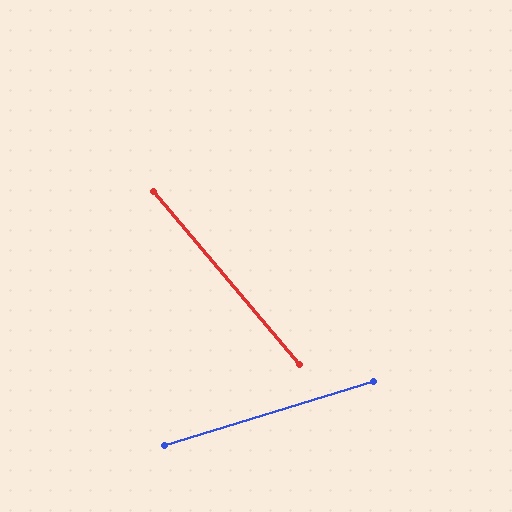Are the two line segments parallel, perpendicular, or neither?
Neither parallel nor perpendicular — they differ by about 67°.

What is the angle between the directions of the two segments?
Approximately 67 degrees.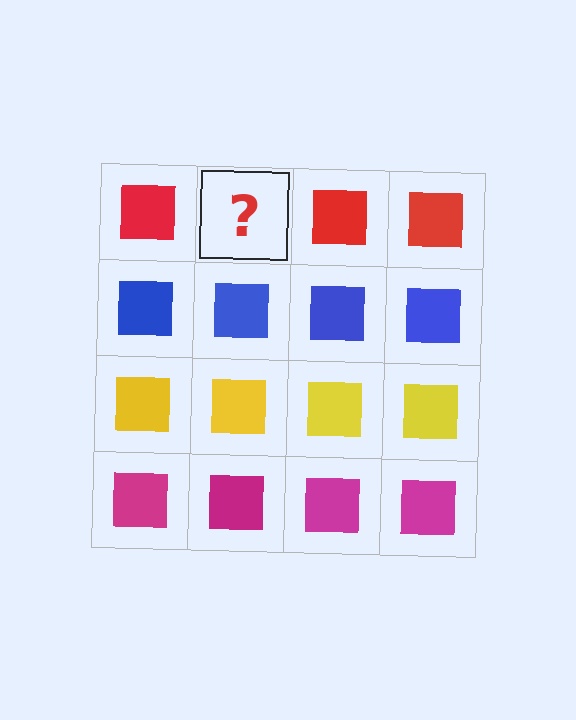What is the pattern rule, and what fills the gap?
The rule is that each row has a consistent color. The gap should be filled with a red square.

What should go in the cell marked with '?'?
The missing cell should contain a red square.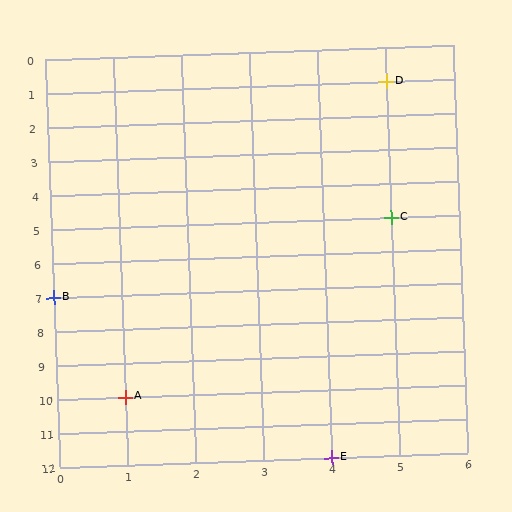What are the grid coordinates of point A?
Point A is at grid coordinates (1, 10).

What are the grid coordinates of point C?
Point C is at grid coordinates (5, 5).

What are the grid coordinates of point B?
Point B is at grid coordinates (0, 7).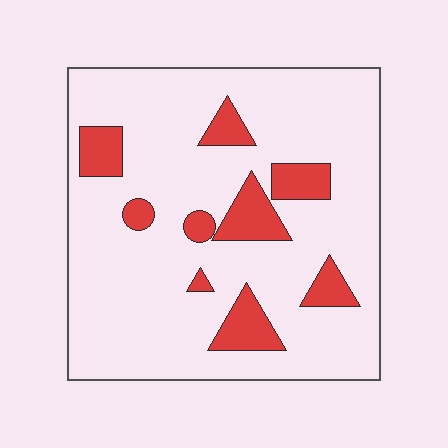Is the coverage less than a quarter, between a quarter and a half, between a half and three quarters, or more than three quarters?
Less than a quarter.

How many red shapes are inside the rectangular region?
9.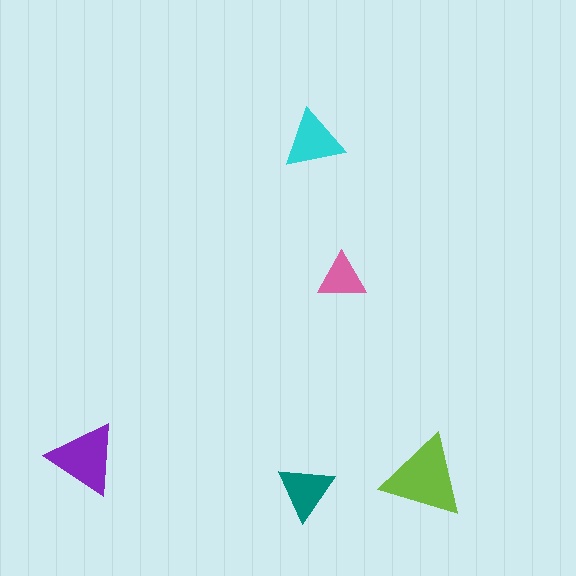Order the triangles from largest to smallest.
the lime one, the purple one, the cyan one, the teal one, the pink one.